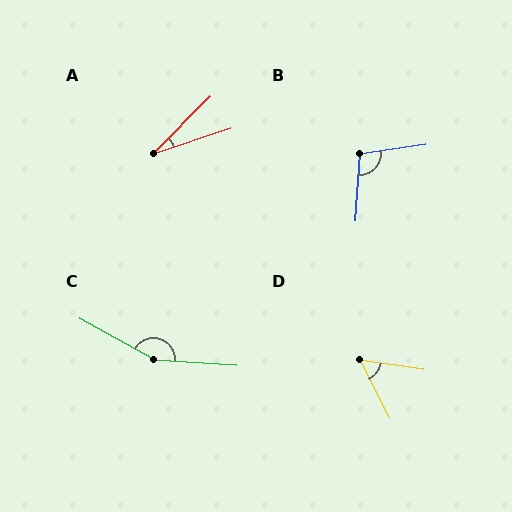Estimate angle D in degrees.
Approximately 55 degrees.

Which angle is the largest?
C, at approximately 155 degrees.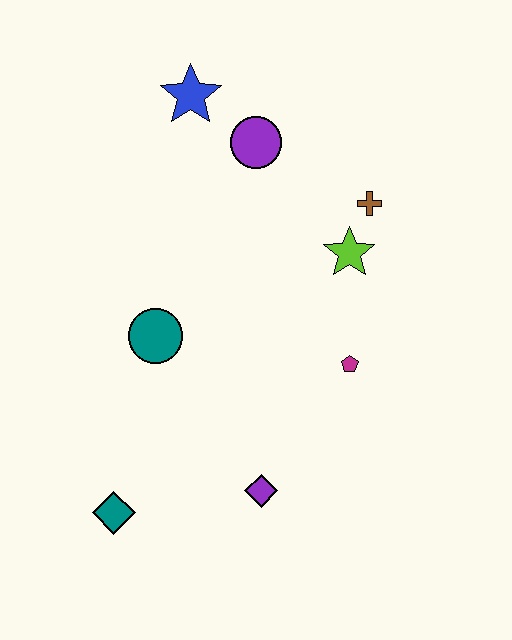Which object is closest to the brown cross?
The lime star is closest to the brown cross.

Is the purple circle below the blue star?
Yes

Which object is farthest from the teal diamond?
The blue star is farthest from the teal diamond.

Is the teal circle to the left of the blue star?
Yes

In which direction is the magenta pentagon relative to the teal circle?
The magenta pentagon is to the right of the teal circle.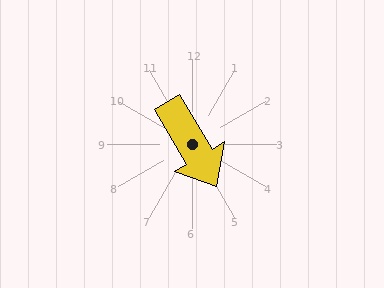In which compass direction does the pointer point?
Southeast.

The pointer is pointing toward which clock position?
Roughly 5 o'clock.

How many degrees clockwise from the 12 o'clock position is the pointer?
Approximately 149 degrees.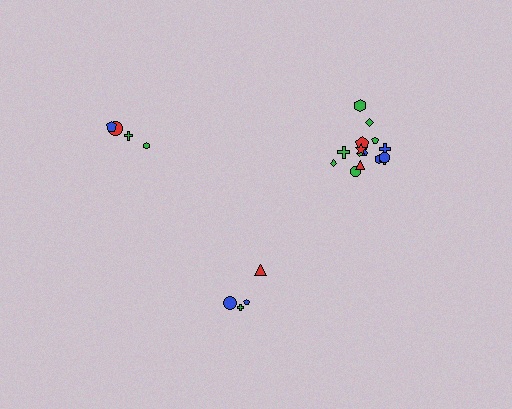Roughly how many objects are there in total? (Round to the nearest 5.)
Roughly 25 objects in total.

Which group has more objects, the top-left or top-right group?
The top-right group.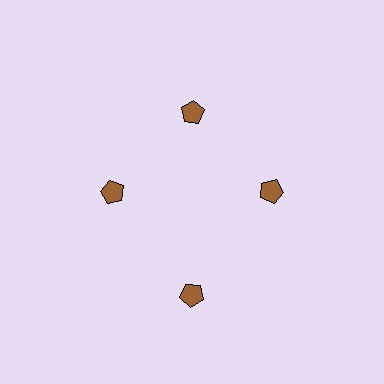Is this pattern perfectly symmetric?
No. The 4 brown pentagons are arranged in a ring, but one element near the 6 o'clock position is pushed outward from the center, breaking the 4-fold rotational symmetry.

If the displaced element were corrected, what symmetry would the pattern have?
It would have 4-fold rotational symmetry — the pattern would map onto itself every 90 degrees.